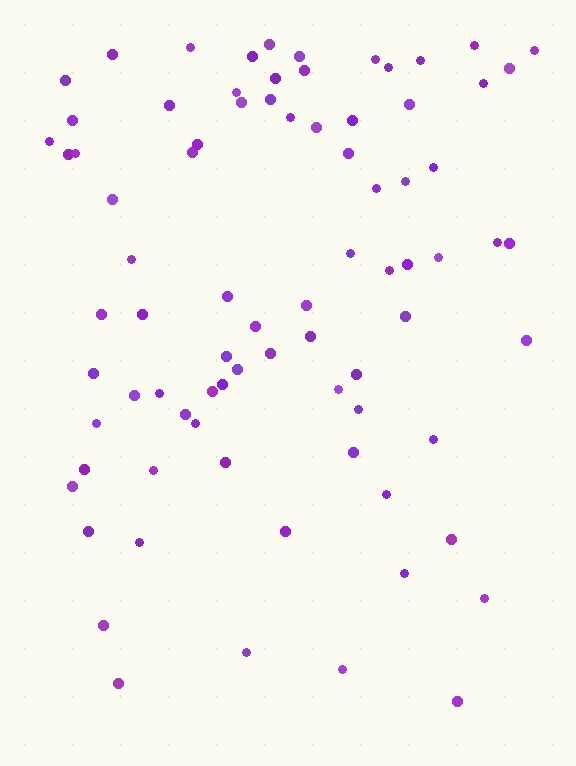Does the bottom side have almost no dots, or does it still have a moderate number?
Still a moderate number, just noticeably fewer than the top.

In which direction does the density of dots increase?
From bottom to top, with the top side densest.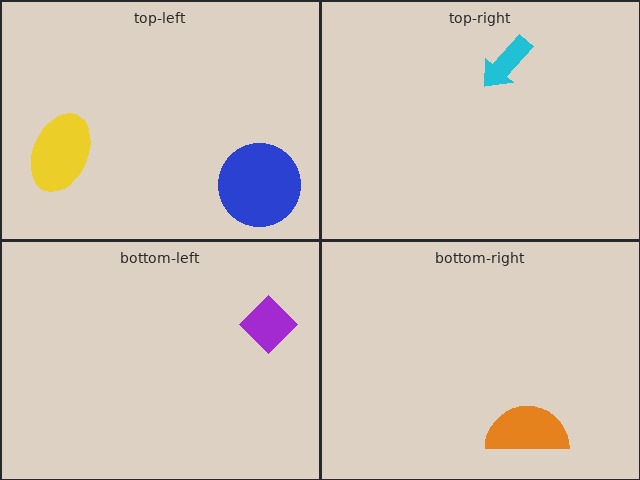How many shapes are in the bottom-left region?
1.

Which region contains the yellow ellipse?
The top-left region.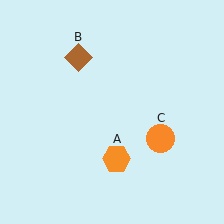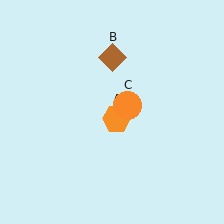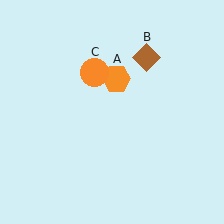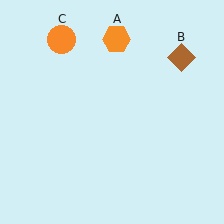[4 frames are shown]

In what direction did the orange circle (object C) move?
The orange circle (object C) moved up and to the left.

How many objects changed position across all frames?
3 objects changed position: orange hexagon (object A), brown diamond (object B), orange circle (object C).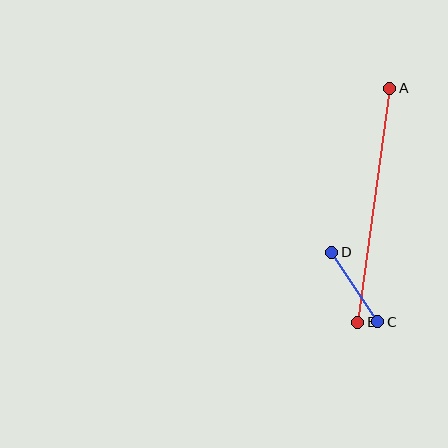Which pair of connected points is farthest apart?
Points A and B are farthest apart.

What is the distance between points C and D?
The distance is approximately 83 pixels.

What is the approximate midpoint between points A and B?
The midpoint is at approximately (374, 205) pixels.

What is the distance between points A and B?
The distance is approximately 236 pixels.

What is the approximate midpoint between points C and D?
The midpoint is at approximately (355, 287) pixels.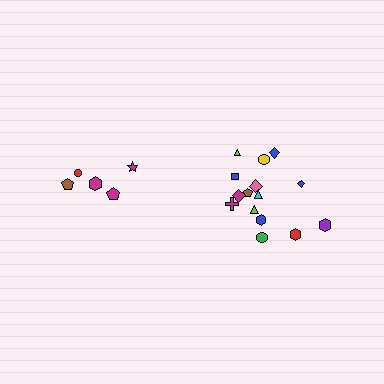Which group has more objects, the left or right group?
The right group.